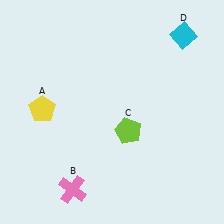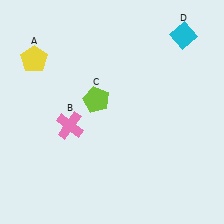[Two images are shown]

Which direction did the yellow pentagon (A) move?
The yellow pentagon (A) moved up.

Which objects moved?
The objects that moved are: the yellow pentagon (A), the pink cross (B), the lime pentagon (C).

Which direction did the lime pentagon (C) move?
The lime pentagon (C) moved left.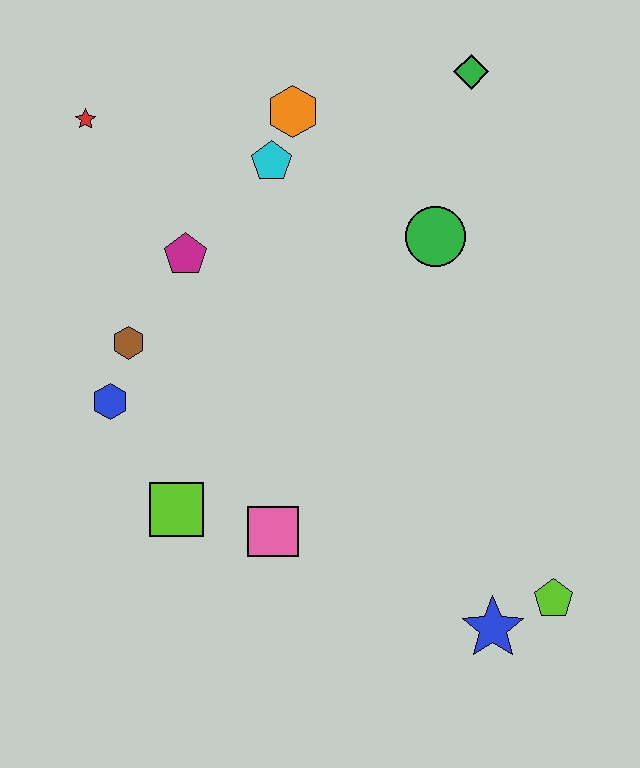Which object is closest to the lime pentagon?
The blue star is closest to the lime pentagon.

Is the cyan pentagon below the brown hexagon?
No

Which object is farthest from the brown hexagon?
The lime pentagon is farthest from the brown hexagon.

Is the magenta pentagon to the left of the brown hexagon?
No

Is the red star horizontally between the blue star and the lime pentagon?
No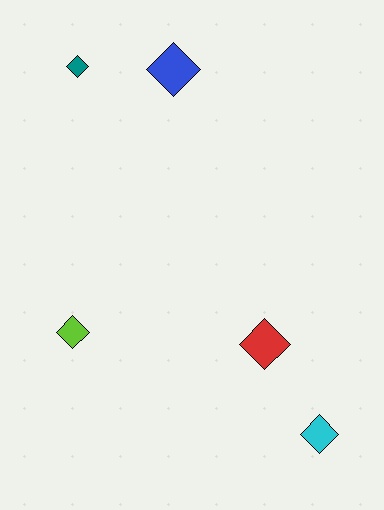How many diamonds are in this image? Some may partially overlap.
There are 5 diamonds.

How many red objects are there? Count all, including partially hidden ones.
There is 1 red object.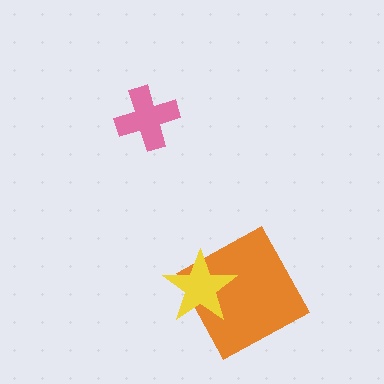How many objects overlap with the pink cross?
0 objects overlap with the pink cross.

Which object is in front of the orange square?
The yellow star is in front of the orange square.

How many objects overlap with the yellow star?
1 object overlaps with the yellow star.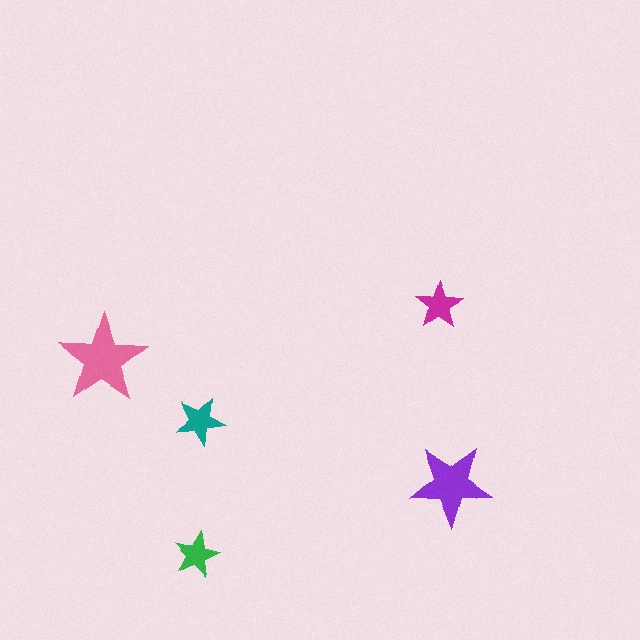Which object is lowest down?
The green star is bottommost.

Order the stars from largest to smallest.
the pink one, the purple one, the teal one, the magenta one, the green one.